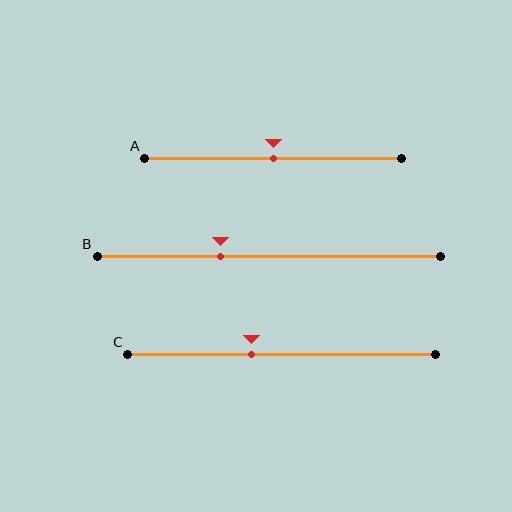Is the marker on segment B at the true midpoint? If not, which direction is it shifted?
No, the marker on segment B is shifted to the left by about 14% of the segment length.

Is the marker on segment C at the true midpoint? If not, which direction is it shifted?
No, the marker on segment C is shifted to the left by about 10% of the segment length.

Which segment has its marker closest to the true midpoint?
Segment A has its marker closest to the true midpoint.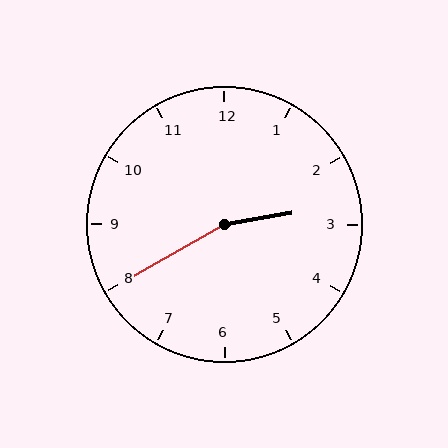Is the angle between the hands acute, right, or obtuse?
It is obtuse.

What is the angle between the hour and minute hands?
Approximately 160 degrees.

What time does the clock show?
2:40.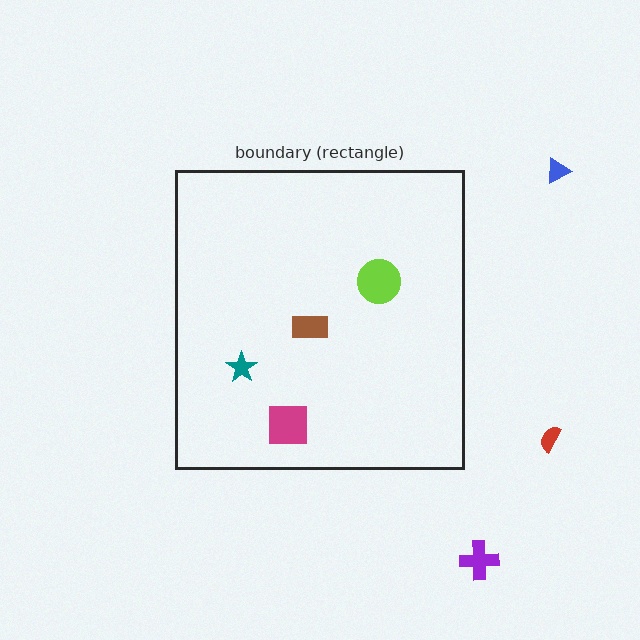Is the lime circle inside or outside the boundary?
Inside.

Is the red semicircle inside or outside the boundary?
Outside.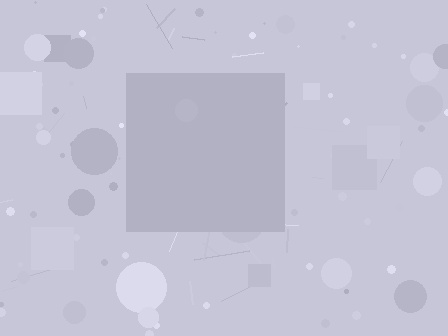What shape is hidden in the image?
A square is hidden in the image.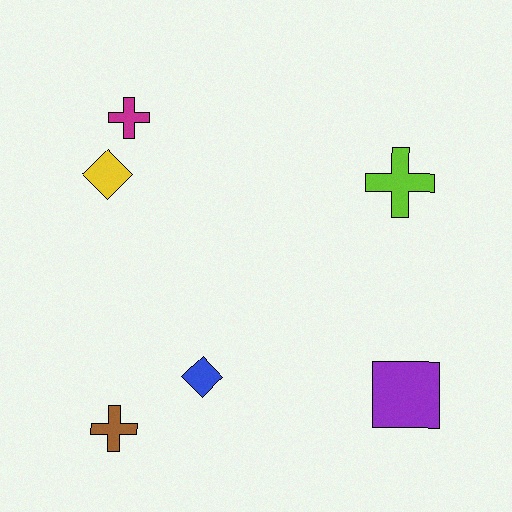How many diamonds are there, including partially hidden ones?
There are 2 diamonds.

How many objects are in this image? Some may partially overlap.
There are 6 objects.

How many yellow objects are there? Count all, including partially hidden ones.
There is 1 yellow object.